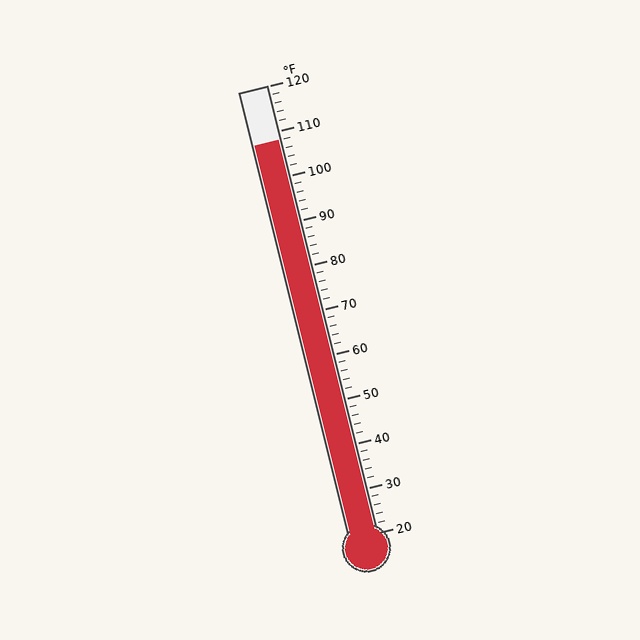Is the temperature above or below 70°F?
The temperature is above 70°F.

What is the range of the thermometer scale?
The thermometer scale ranges from 20°F to 120°F.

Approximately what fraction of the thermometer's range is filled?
The thermometer is filled to approximately 90% of its range.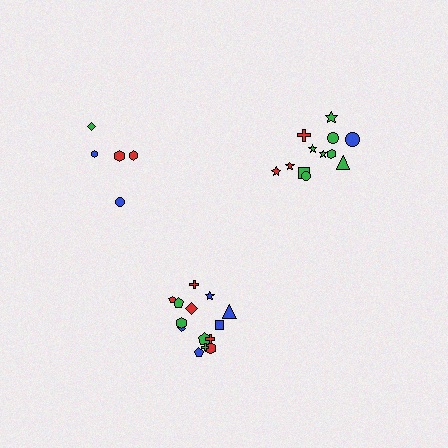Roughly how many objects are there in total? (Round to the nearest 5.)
Roughly 30 objects in total.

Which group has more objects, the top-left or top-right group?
The top-right group.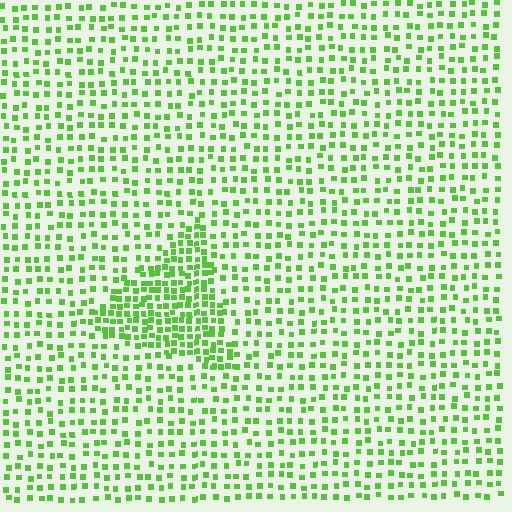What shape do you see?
I see a triangle.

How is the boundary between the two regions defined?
The boundary is defined by a change in element density (approximately 2.0x ratio). All elements are the same color, size, and shape.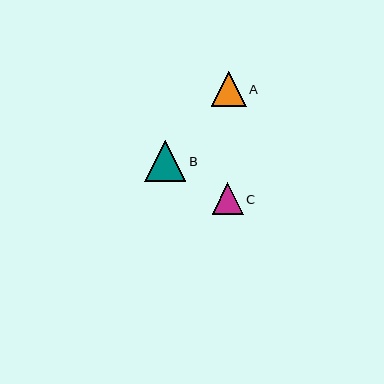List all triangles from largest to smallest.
From largest to smallest: B, A, C.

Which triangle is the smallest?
Triangle C is the smallest with a size of approximately 31 pixels.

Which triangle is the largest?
Triangle B is the largest with a size of approximately 41 pixels.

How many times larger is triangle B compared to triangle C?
Triangle B is approximately 1.3 times the size of triangle C.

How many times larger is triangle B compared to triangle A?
Triangle B is approximately 1.2 times the size of triangle A.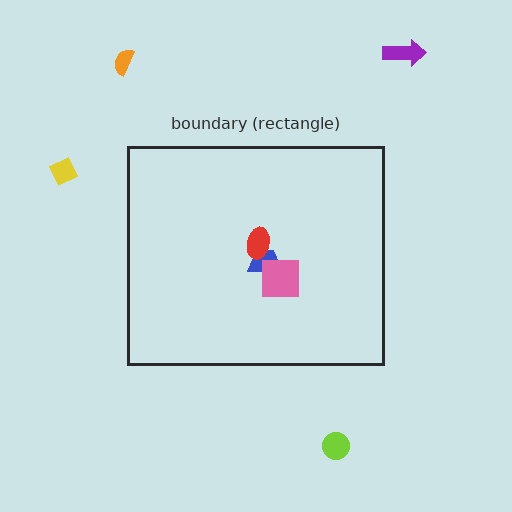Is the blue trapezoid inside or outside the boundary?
Inside.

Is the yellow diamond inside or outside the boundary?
Outside.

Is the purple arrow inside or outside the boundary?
Outside.